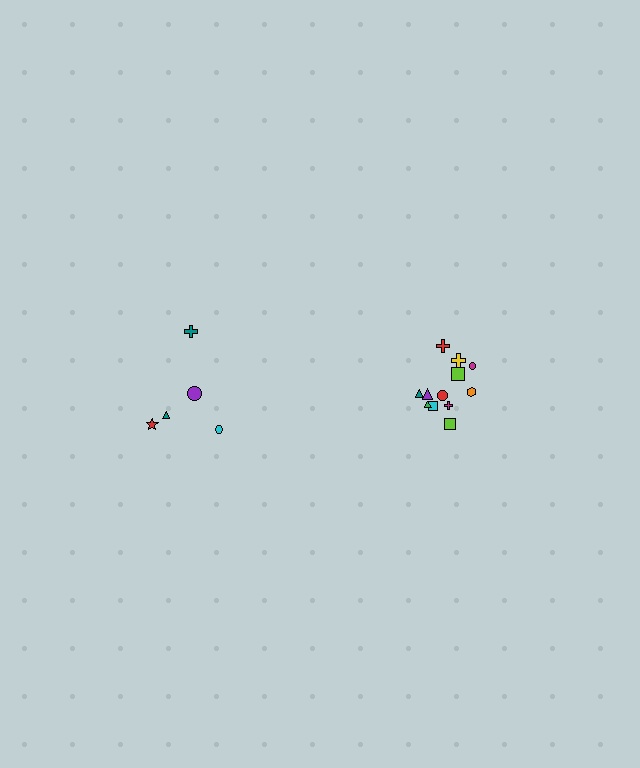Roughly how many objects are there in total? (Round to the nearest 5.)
Roughly 15 objects in total.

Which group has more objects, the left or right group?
The right group.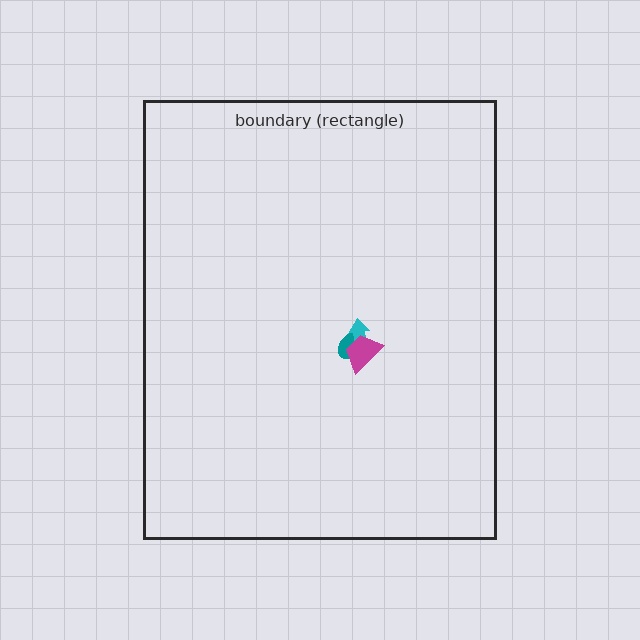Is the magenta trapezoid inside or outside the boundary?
Inside.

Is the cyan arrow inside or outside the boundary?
Inside.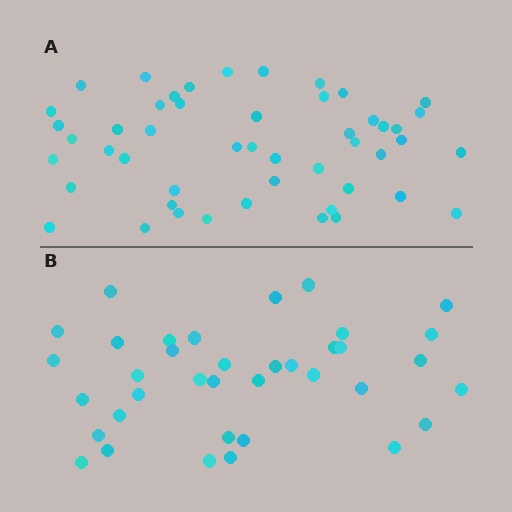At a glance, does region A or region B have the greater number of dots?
Region A (the top region) has more dots.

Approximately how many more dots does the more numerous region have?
Region A has roughly 12 or so more dots than region B.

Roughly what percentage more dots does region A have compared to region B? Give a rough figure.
About 30% more.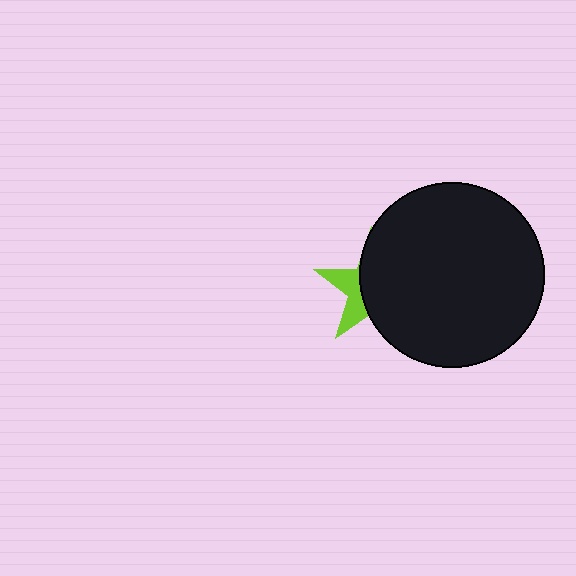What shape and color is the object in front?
The object in front is a black circle.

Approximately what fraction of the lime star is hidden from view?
Roughly 67% of the lime star is hidden behind the black circle.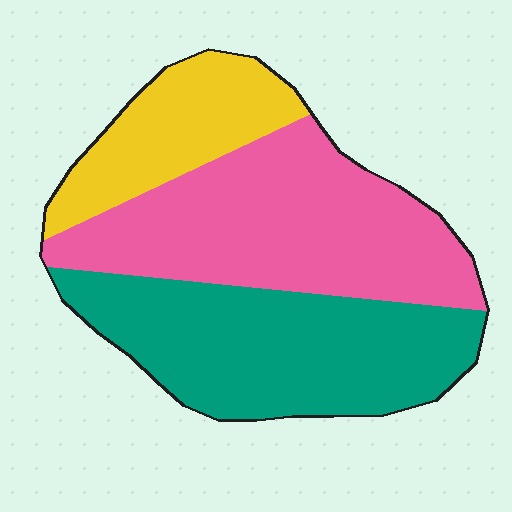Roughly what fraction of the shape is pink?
Pink takes up about two fifths (2/5) of the shape.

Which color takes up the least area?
Yellow, at roughly 20%.